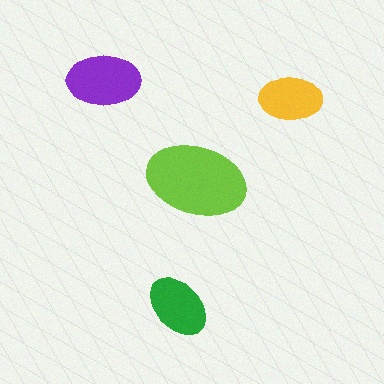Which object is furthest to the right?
The yellow ellipse is rightmost.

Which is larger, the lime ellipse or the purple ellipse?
The lime one.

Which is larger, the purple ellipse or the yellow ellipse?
The purple one.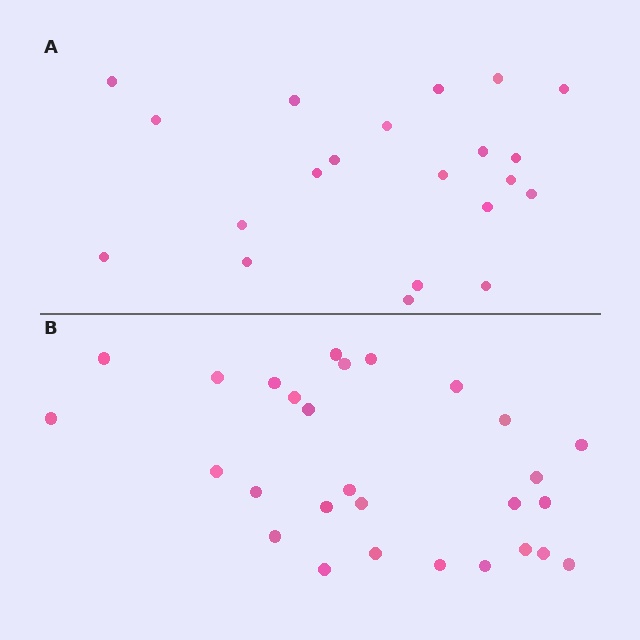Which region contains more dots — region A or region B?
Region B (the bottom region) has more dots.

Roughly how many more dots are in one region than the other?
Region B has roughly 8 or so more dots than region A.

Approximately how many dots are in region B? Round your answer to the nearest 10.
About 30 dots. (The exact count is 28, which rounds to 30.)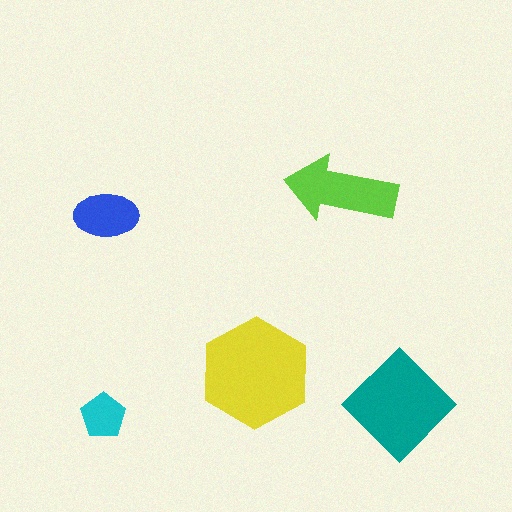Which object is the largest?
The yellow hexagon.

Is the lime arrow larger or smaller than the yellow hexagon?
Smaller.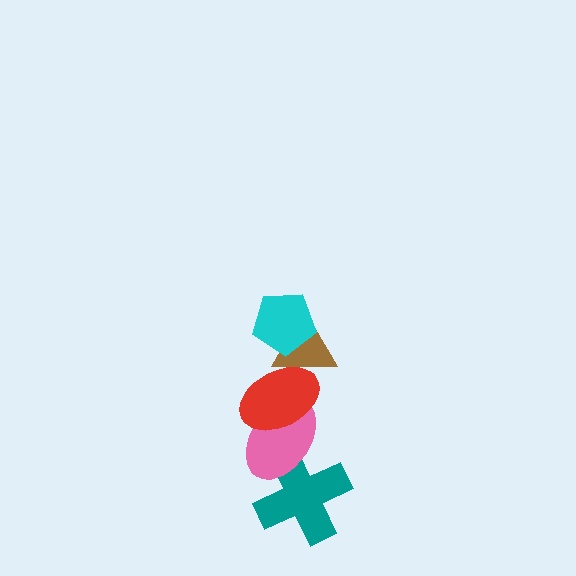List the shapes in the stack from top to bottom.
From top to bottom: the cyan pentagon, the brown triangle, the red ellipse, the pink ellipse, the teal cross.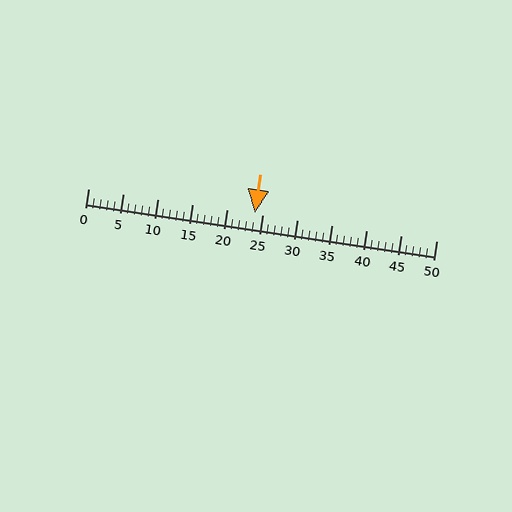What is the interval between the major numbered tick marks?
The major tick marks are spaced 5 units apart.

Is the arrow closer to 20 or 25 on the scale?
The arrow is closer to 25.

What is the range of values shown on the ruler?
The ruler shows values from 0 to 50.